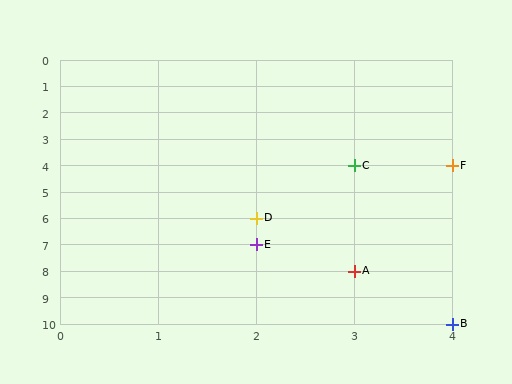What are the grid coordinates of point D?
Point D is at grid coordinates (2, 6).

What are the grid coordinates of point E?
Point E is at grid coordinates (2, 7).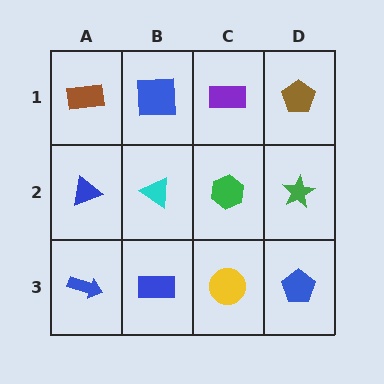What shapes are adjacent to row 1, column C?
A green hexagon (row 2, column C), a blue square (row 1, column B), a brown pentagon (row 1, column D).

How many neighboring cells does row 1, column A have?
2.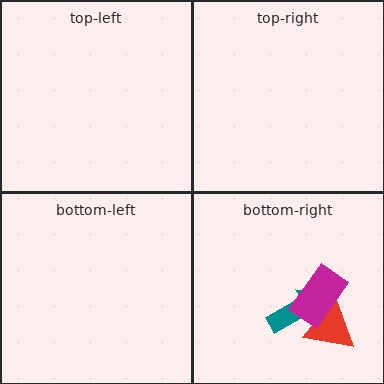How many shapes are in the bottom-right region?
3.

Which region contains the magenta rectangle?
The bottom-right region.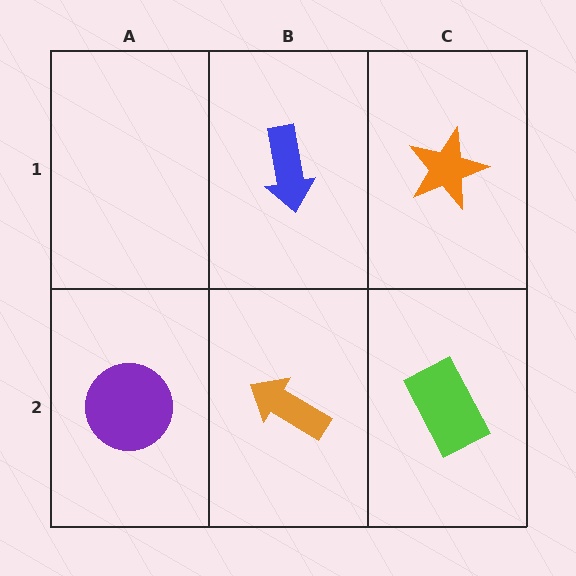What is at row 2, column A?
A purple circle.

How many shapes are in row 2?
3 shapes.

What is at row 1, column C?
An orange star.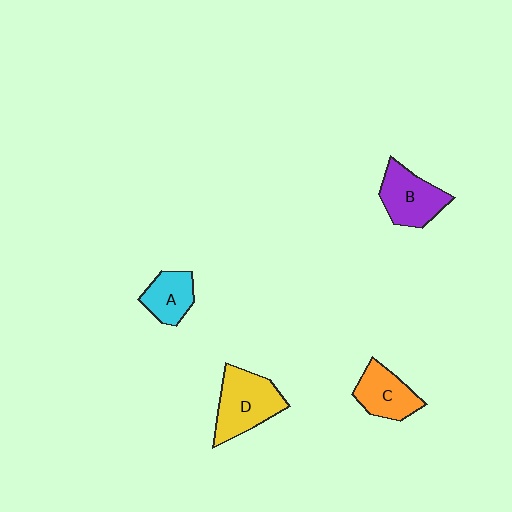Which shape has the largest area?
Shape D (yellow).